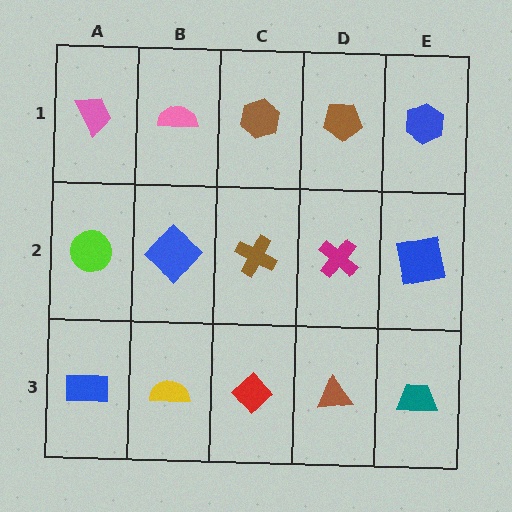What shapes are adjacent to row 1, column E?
A blue square (row 2, column E), a brown pentagon (row 1, column D).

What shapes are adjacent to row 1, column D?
A magenta cross (row 2, column D), a brown hexagon (row 1, column C), a blue hexagon (row 1, column E).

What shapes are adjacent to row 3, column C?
A brown cross (row 2, column C), a yellow semicircle (row 3, column B), a brown triangle (row 3, column D).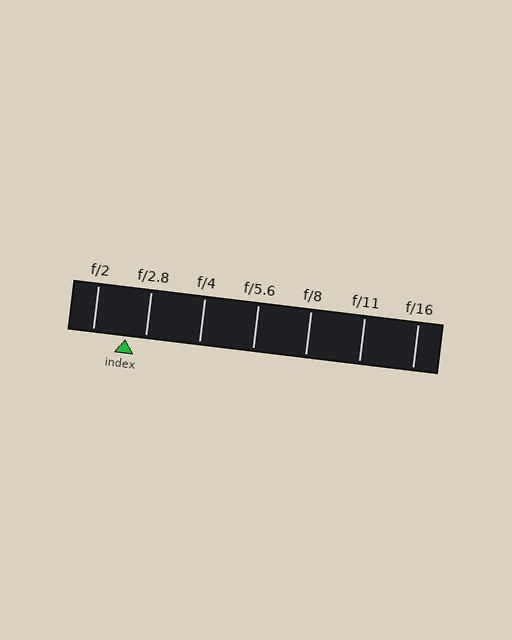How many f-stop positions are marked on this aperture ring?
There are 7 f-stop positions marked.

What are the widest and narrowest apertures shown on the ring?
The widest aperture shown is f/2 and the narrowest is f/16.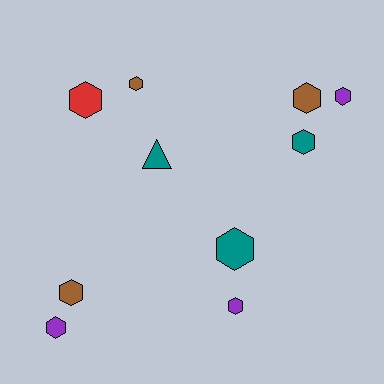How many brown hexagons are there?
There are 3 brown hexagons.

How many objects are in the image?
There are 10 objects.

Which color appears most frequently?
Teal, with 3 objects.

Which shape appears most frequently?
Hexagon, with 9 objects.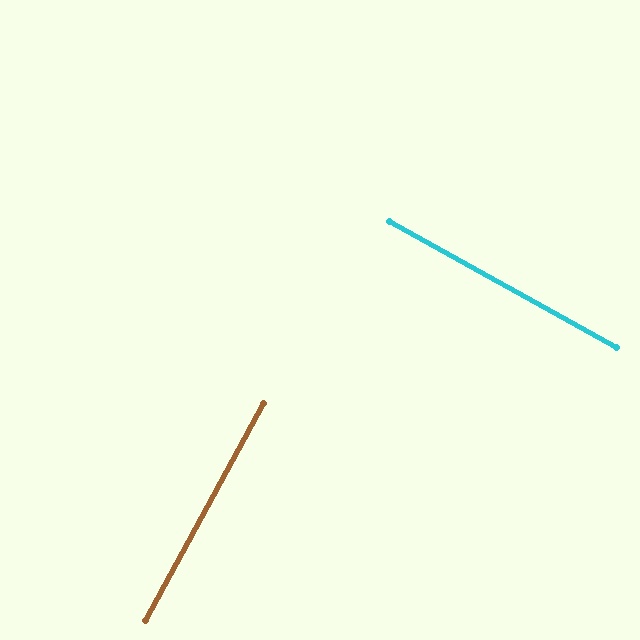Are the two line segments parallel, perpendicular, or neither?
Perpendicular — they meet at approximately 89°.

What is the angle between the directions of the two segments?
Approximately 89 degrees.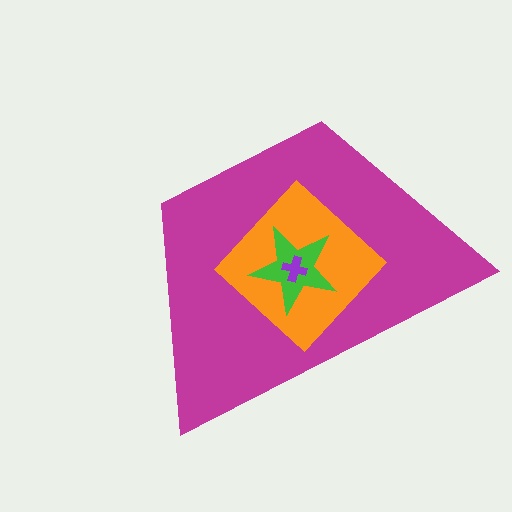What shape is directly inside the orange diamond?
The green star.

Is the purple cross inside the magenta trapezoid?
Yes.